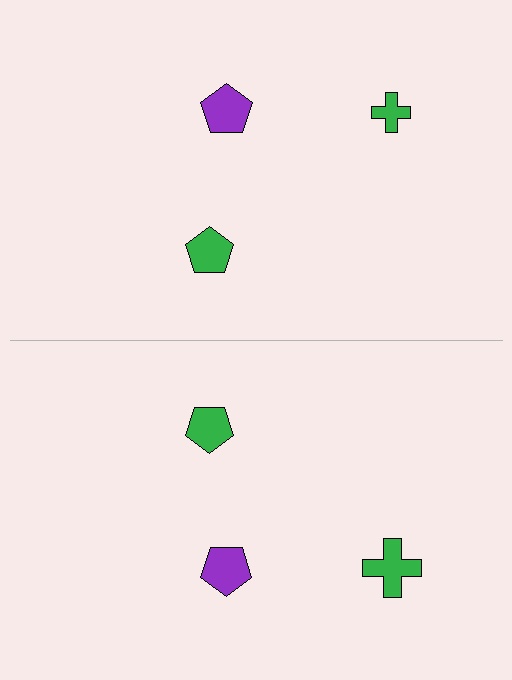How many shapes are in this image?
There are 6 shapes in this image.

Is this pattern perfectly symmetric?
No, the pattern is not perfectly symmetric. The green cross on the bottom side has a different size than its mirror counterpart.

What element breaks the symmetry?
The green cross on the bottom side has a different size than its mirror counterpart.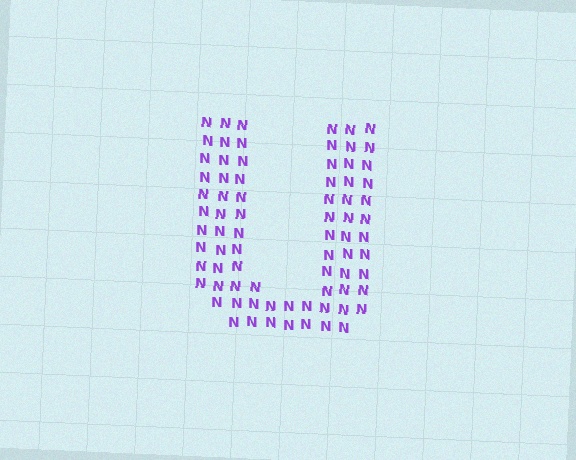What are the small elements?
The small elements are letter N's.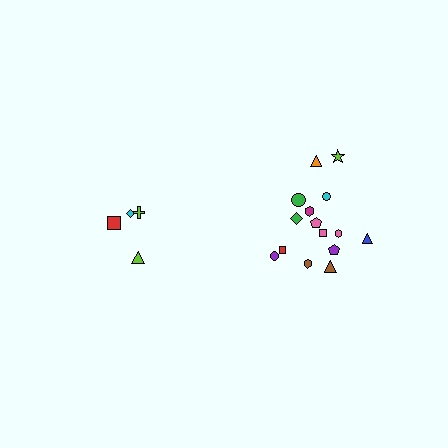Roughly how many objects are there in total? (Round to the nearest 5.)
Roughly 20 objects in total.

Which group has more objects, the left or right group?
The right group.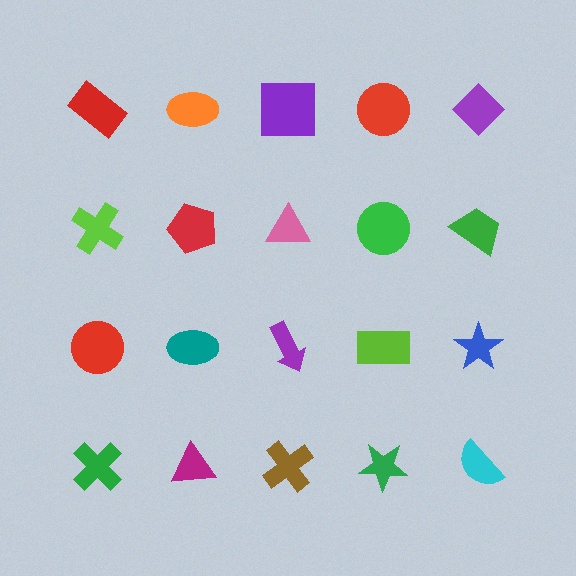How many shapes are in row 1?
5 shapes.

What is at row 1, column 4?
A red circle.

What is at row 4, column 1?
A green cross.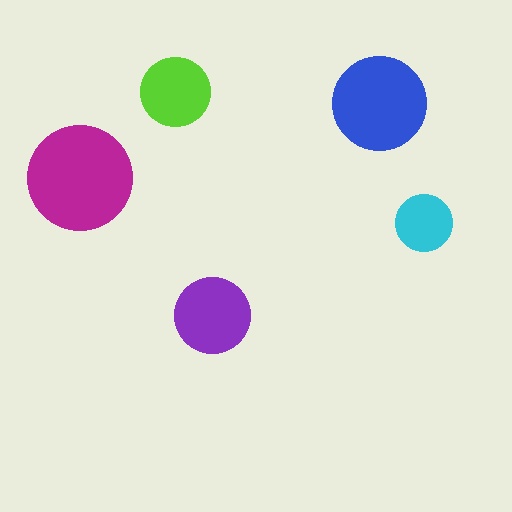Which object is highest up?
The lime circle is topmost.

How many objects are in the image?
There are 5 objects in the image.